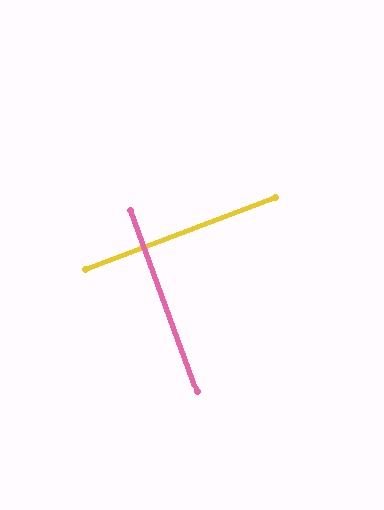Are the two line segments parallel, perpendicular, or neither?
Perpendicular — they meet at approximately 89°.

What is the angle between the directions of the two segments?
Approximately 89 degrees.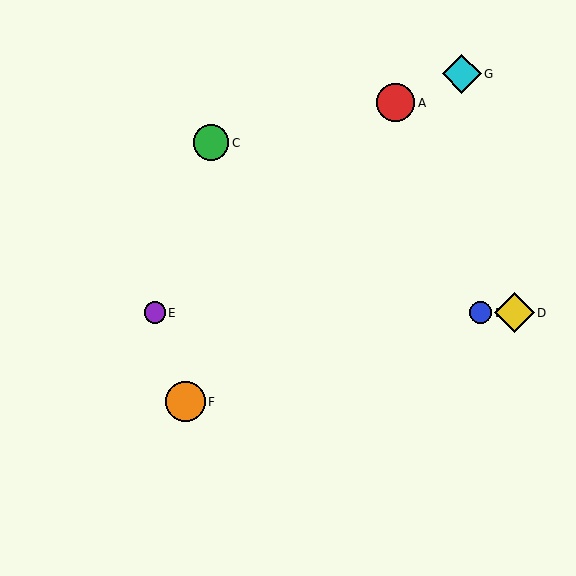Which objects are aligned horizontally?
Objects B, D, E are aligned horizontally.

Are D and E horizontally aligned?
Yes, both are at y≈313.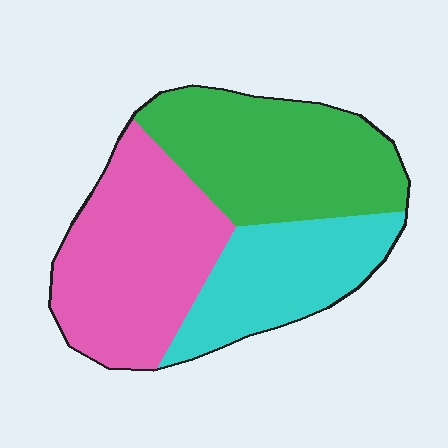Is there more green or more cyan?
Green.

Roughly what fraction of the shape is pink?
Pink takes up about three eighths (3/8) of the shape.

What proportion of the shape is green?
Green takes up about three eighths (3/8) of the shape.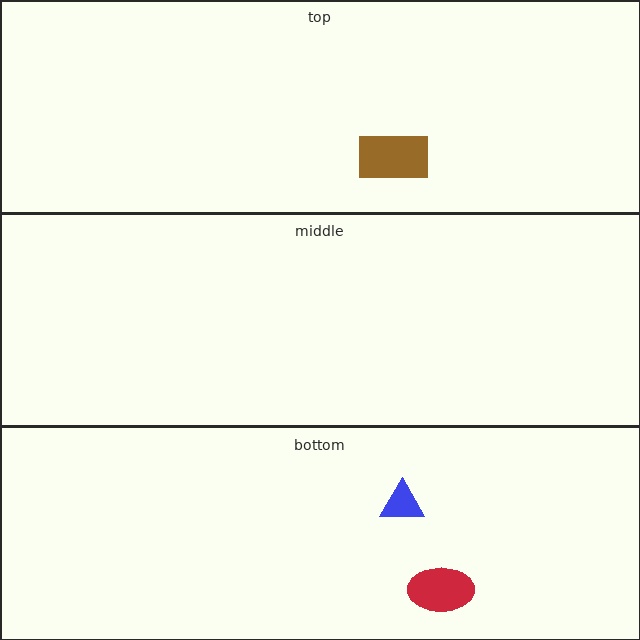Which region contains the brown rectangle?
The top region.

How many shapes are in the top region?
1.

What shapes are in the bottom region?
The red ellipse, the blue triangle.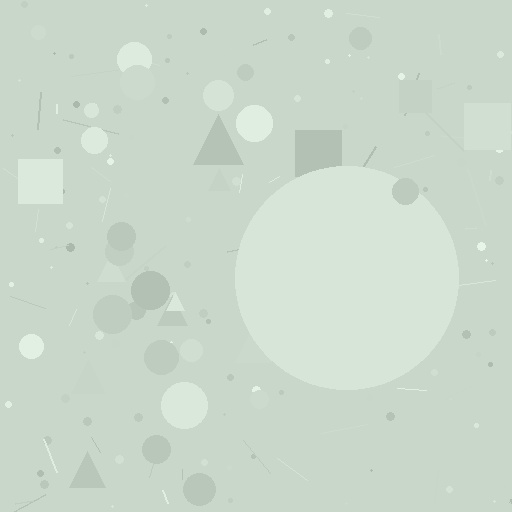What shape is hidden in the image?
A circle is hidden in the image.